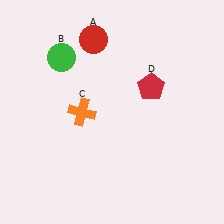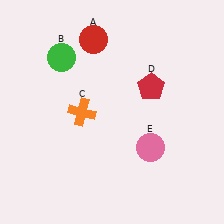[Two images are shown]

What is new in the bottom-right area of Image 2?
A pink circle (E) was added in the bottom-right area of Image 2.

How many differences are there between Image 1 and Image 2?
There is 1 difference between the two images.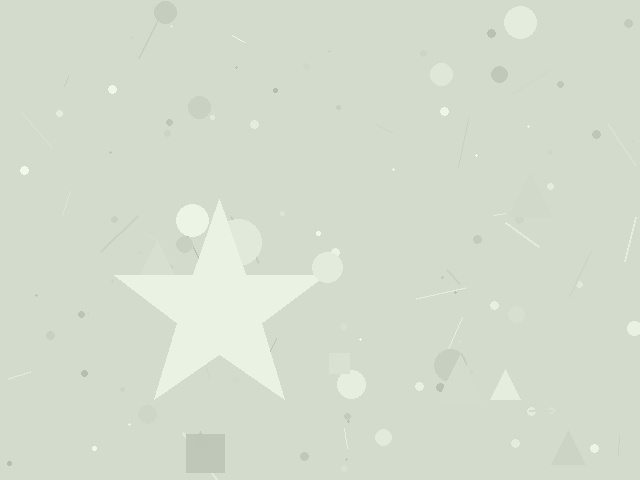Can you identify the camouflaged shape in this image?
The camouflaged shape is a star.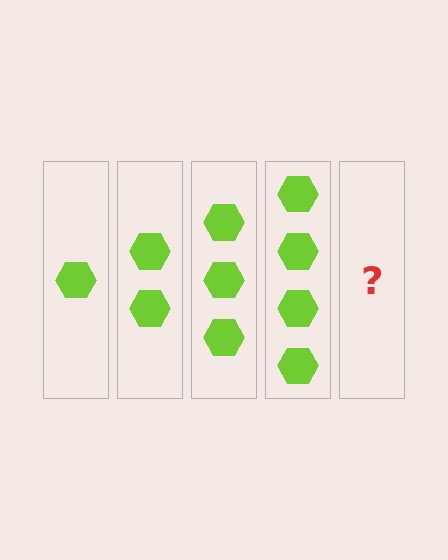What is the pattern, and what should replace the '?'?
The pattern is that each step adds one more hexagon. The '?' should be 5 hexagons.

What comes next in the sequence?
The next element should be 5 hexagons.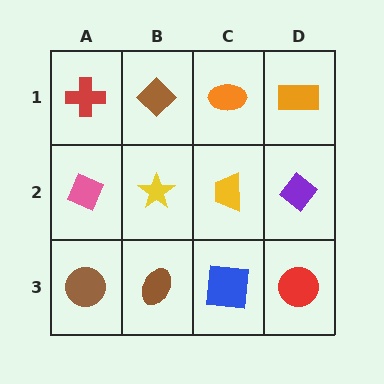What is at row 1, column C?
An orange ellipse.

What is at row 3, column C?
A blue square.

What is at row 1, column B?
A brown diamond.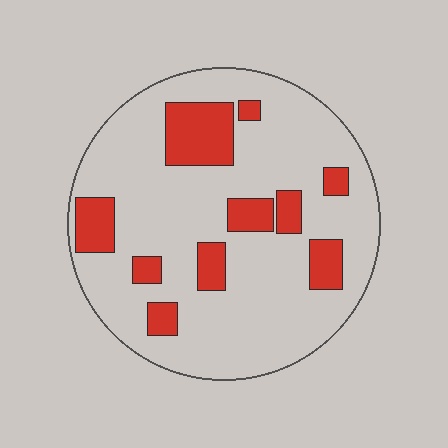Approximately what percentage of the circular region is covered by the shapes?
Approximately 20%.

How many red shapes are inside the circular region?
10.